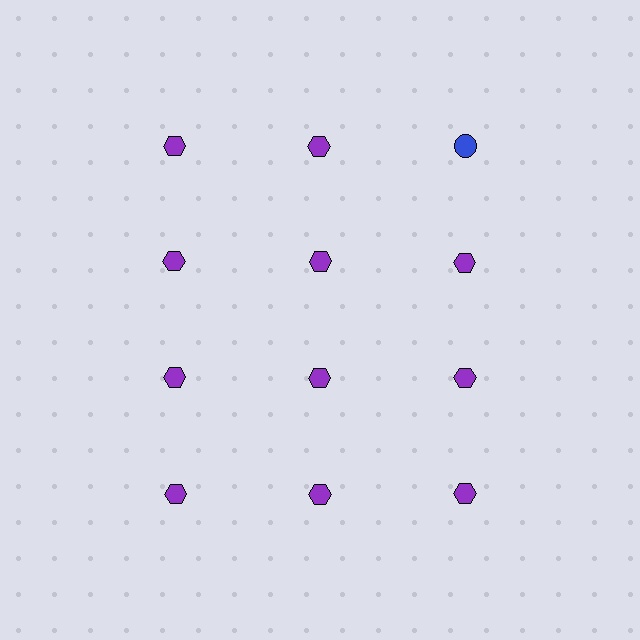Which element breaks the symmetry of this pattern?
The blue circle in the top row, center column breaks the symmetry. All other shapes are purple hexagons.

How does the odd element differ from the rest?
It differs in both color (blue instead of purple) and shape (circle instead of hexagon).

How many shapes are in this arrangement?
There are 12 shapes arranged in a grid pattern.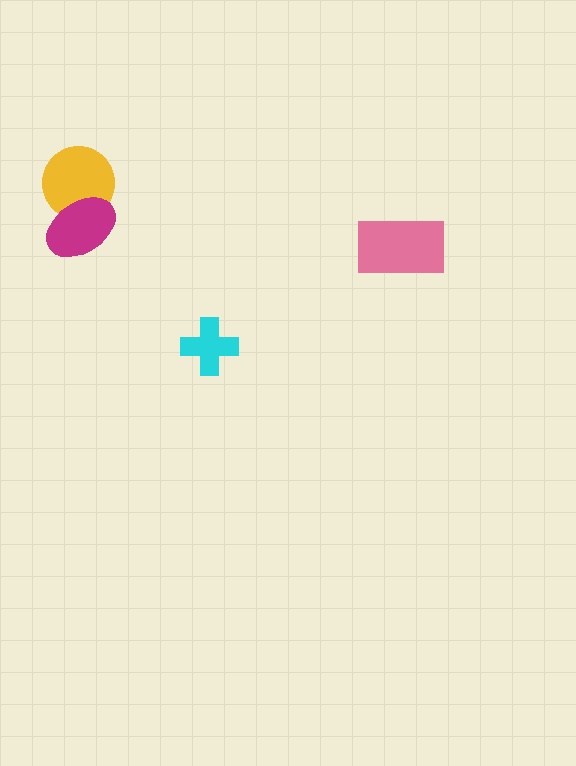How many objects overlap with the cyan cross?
0 objects overlap with the cyan cross.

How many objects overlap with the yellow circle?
1 object overlaps with the yellow circle.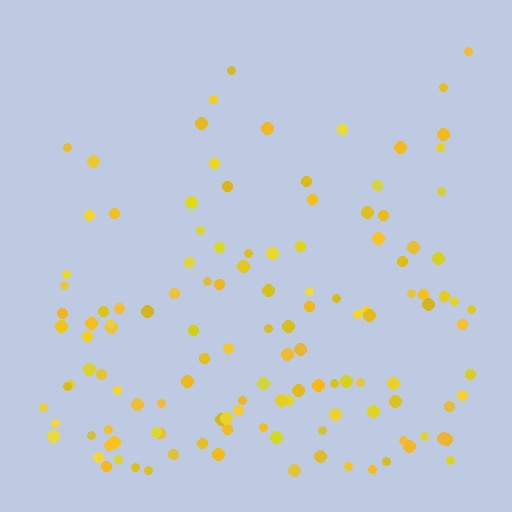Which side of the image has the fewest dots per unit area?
The top.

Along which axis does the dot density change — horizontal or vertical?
Vertical.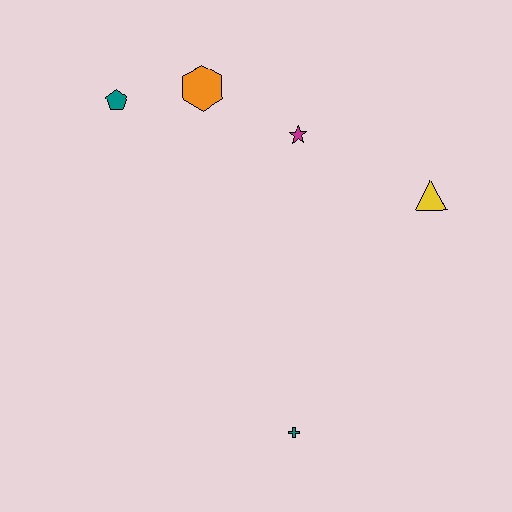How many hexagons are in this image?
There is 1 hexagon.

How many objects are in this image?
There are 5 objects.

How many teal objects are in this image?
There are 2 teal objects.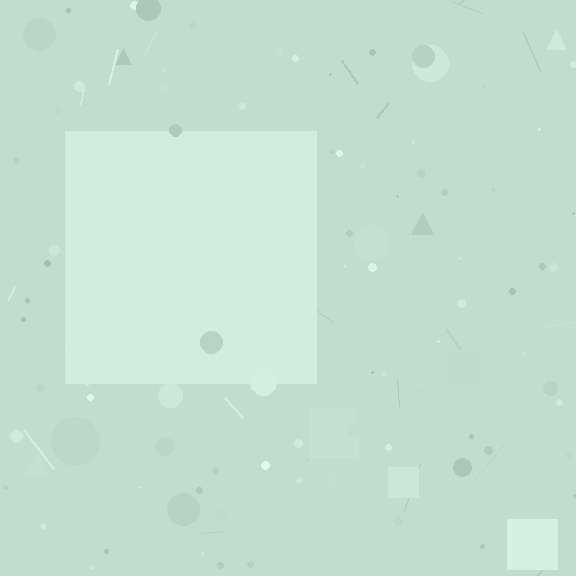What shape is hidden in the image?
A square is hidden in the image.